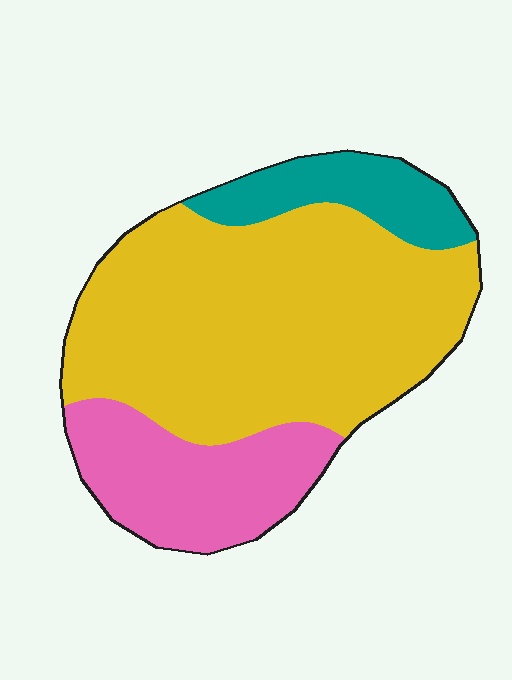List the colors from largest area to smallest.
From largest to smallest: yellow, pink, teal.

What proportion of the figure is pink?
Pink covers 23% of the figure.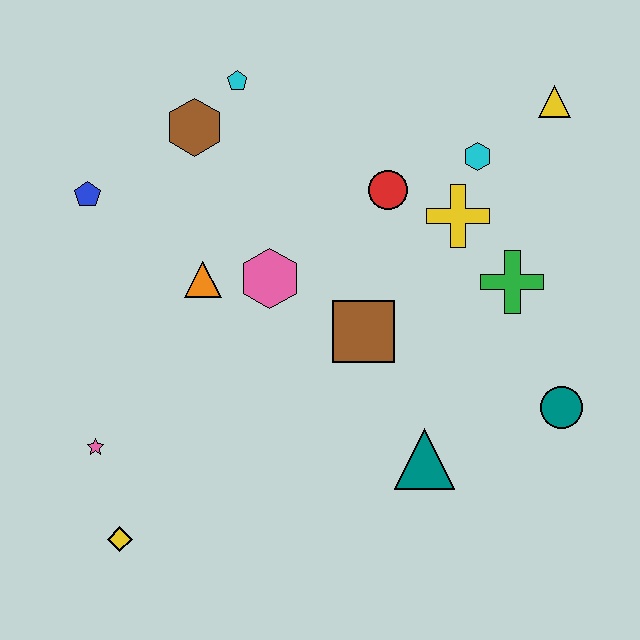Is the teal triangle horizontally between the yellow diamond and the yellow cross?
Yes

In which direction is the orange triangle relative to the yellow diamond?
The orange triangle is above the yellow diamond.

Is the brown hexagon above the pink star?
Yes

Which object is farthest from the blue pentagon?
The teal circle is farthest from the blue pentagon.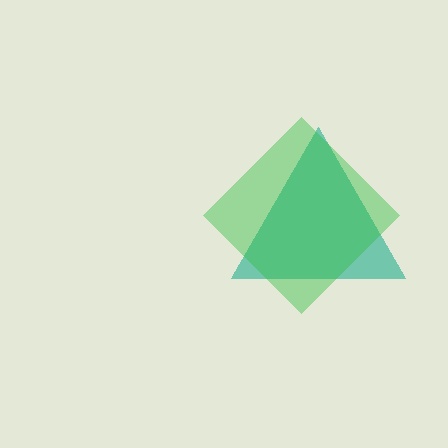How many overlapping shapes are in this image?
There are 2 overlapping shapes in the image.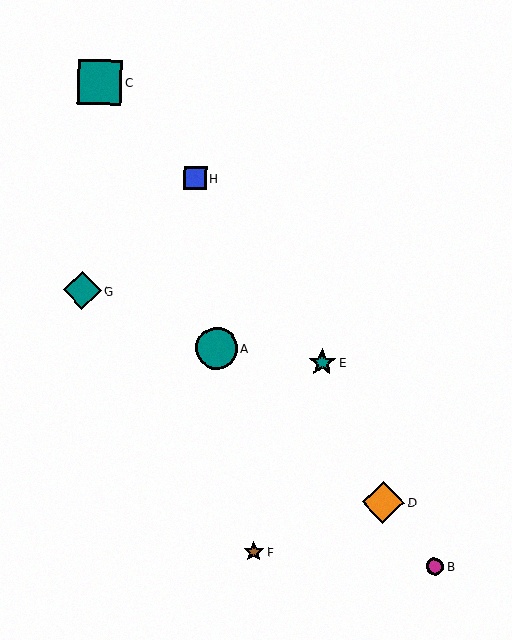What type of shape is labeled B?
Shape B is a magenta circle.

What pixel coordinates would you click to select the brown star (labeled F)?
Click at (254, 552) to select the brown star F.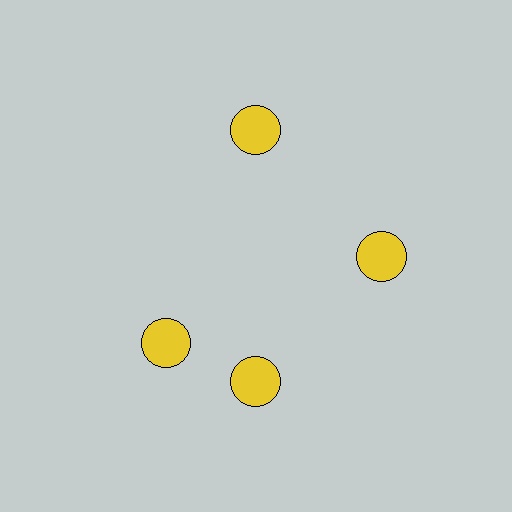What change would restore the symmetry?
The symmetry would be restored by rotating it back into even spacing with its neighbors so that all 4 circles sit at equal angles and equal distance from the center.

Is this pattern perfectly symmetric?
No. The 4 yellow circles are arranged in a ring, but one element near the 9 o'clock position is rotated out of alignment along the ring, breaking the 4-fold rotational symmetry.